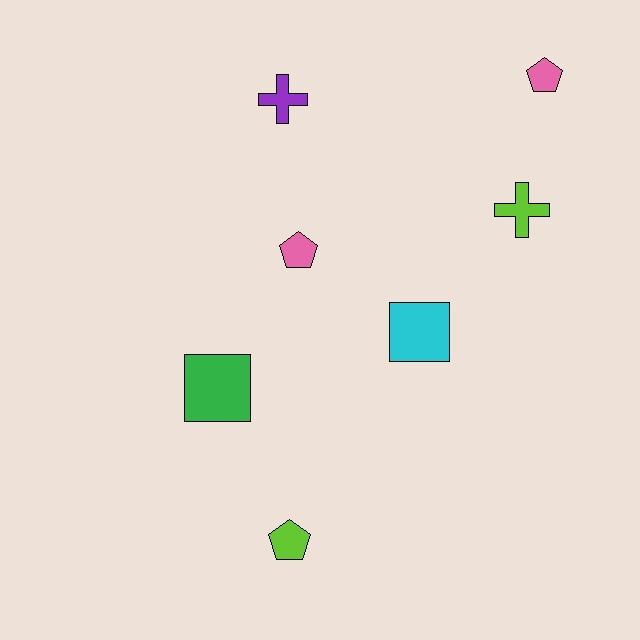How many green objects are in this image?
There is 1 green object.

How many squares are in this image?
There are 2 squares.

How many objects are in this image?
There are 7 objects.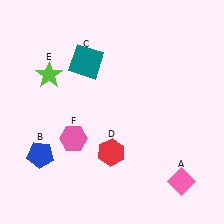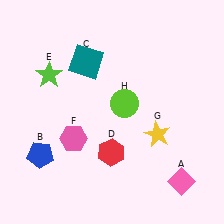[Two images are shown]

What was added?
A yellow star (G), a lime circle (H) were added in Image 2.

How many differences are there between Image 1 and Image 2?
There are 2 differences between the two images.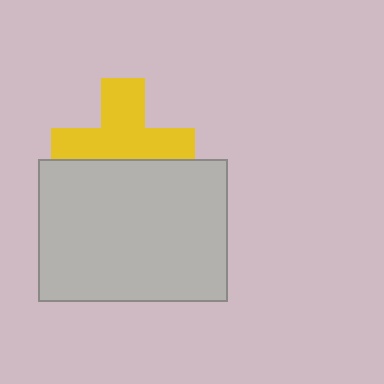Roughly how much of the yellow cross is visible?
About half of it is visible (roughly 63%).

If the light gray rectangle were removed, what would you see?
You would see the complete yellow cross.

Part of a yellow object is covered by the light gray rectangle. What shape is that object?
It is a cross.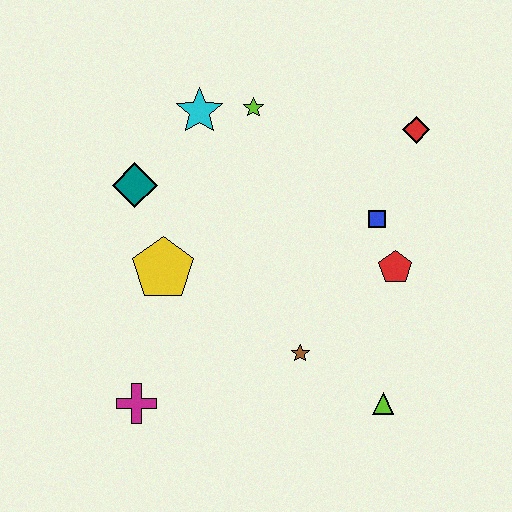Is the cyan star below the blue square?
No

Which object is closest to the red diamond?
The blue square is closest to the red diamond.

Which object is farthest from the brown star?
The cyan star is farthest from the brown star.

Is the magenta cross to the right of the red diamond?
No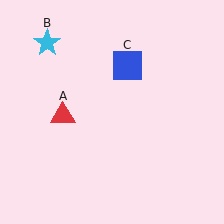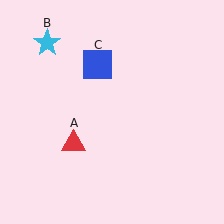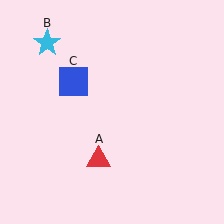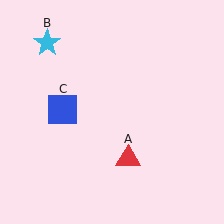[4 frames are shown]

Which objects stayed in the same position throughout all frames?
Cyan star (object B) remained stationary.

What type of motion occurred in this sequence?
The red triangle (object A), blue square (object C) rotated counterclockwise around the center of the scene.